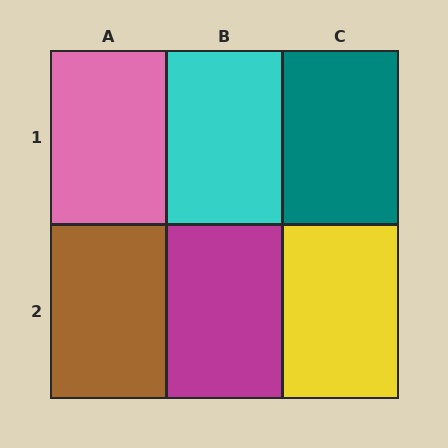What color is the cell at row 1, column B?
Cyan.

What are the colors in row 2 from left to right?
Brown, magenta, yellow.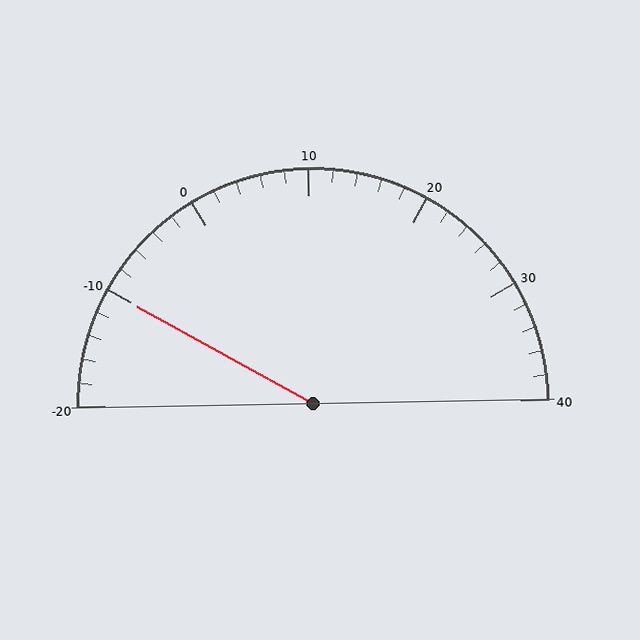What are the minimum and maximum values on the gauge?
The gauge ranges from -20 to 40.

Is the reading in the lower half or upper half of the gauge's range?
The reading is in the lower half of the range (-20 to 40).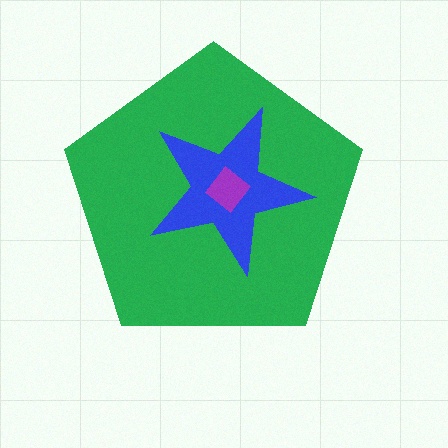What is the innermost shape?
The purple diamond.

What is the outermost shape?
The green pentagon.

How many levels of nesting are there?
3.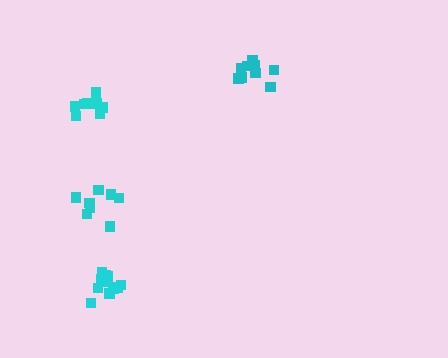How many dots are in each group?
Group 1: 12 dots, Group 2: 11 dots, Group 3: 8 dots, Group 4: 9 dots (40 total).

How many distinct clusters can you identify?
There are 4 distinct clusters.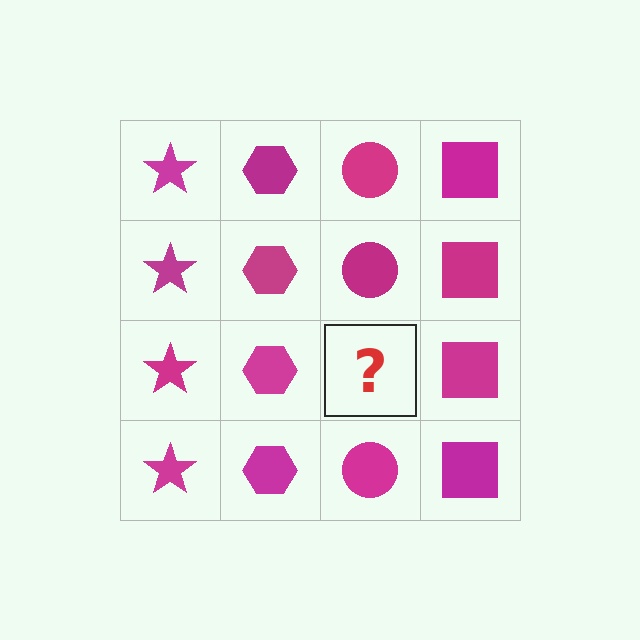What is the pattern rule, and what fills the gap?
The rule is that each column has a consistent shape. The gap should be filled with a magenta circle.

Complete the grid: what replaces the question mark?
The question mark should be replaced with a magenta circle.